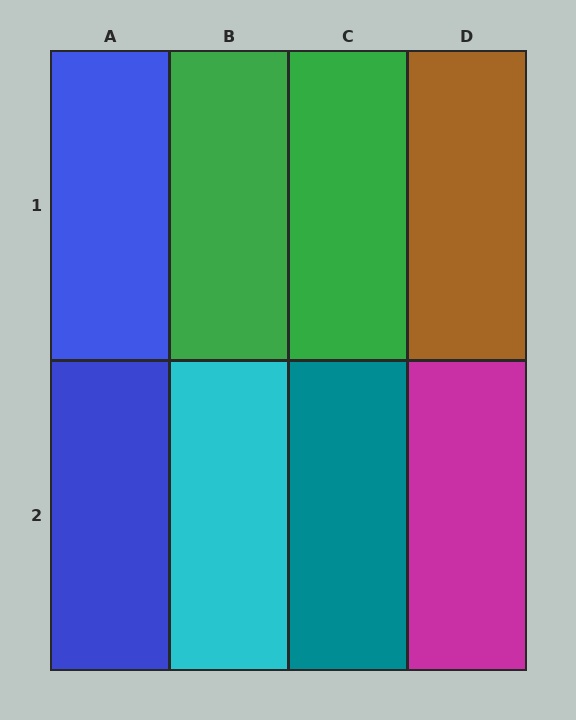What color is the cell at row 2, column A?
Blue.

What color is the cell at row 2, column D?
Magenta.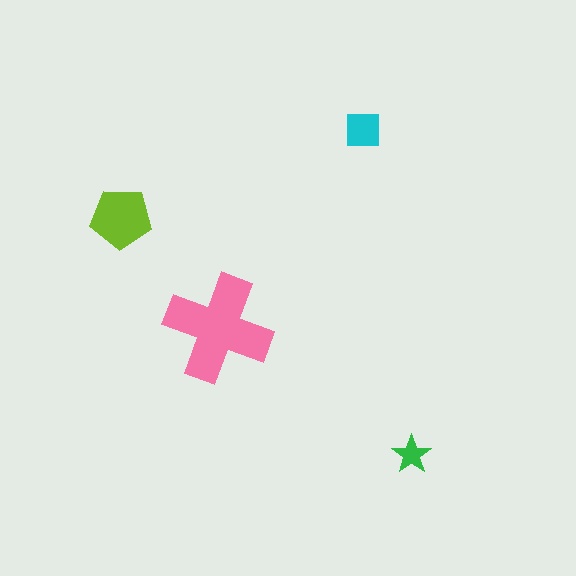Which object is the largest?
The pink cross.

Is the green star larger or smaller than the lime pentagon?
Smaller.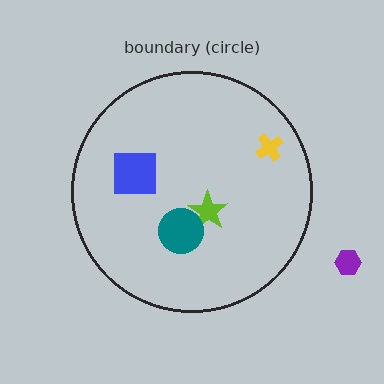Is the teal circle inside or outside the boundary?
Inside.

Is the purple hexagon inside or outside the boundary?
Outside.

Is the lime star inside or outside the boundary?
Inside.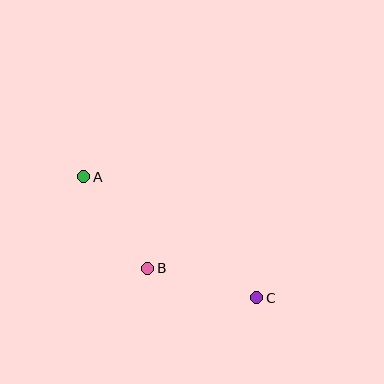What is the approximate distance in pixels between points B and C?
The distance between B and C is approximately 113 pixels.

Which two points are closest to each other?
Points A and B are closest to each other.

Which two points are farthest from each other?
Points A and C are farthest from each other.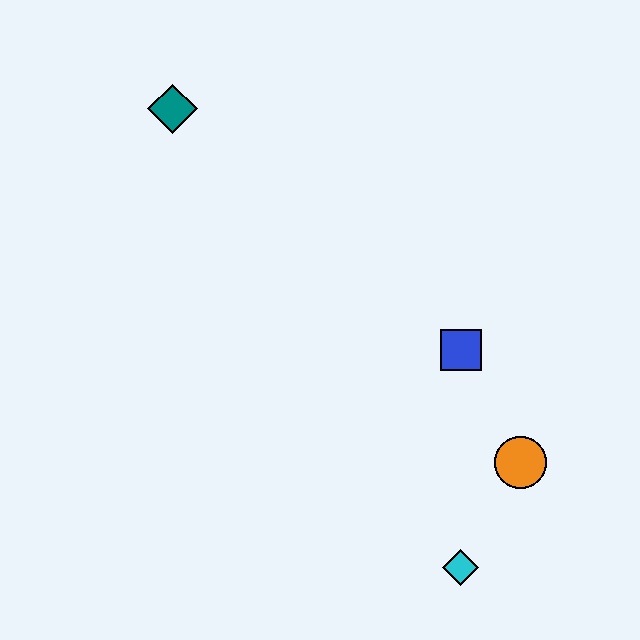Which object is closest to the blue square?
The orange circle is closest to the blue square.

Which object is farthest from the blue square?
The teal diamond is farthest from the blue square.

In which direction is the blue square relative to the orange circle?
The blue square is above the orange circle.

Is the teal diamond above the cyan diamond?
Yes